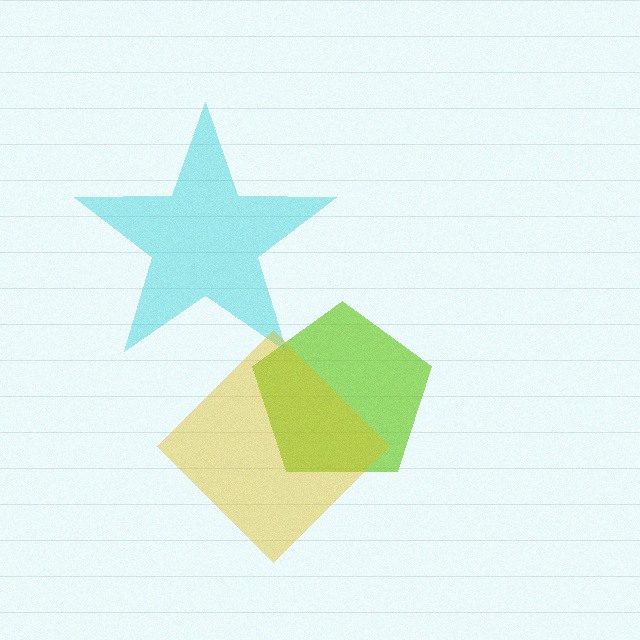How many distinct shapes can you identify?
There are 3 distinct shapes: a lime pentagon, a cyan star, a yellow diamond.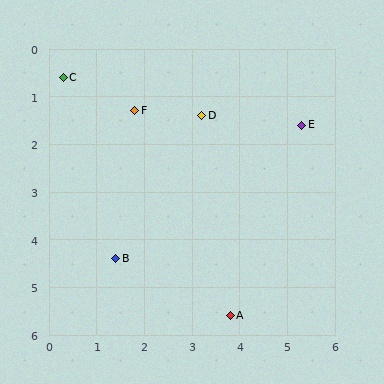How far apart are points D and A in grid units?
Points D and A are about 4.2 grid units apart.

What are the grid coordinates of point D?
Point D is at approximately (3.2, 1.4).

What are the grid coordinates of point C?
Point C is at approximately (0.3, 0.6).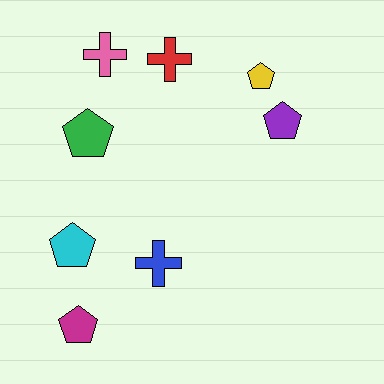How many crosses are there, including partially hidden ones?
There are 3 crosses.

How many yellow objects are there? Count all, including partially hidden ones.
There is 1 yellow object.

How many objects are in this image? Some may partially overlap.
There are 8 objects.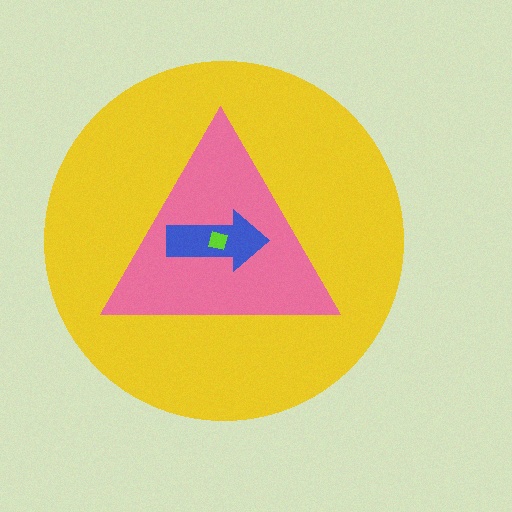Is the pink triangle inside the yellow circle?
Yes.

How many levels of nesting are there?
4.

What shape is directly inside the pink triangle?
The blue arrow.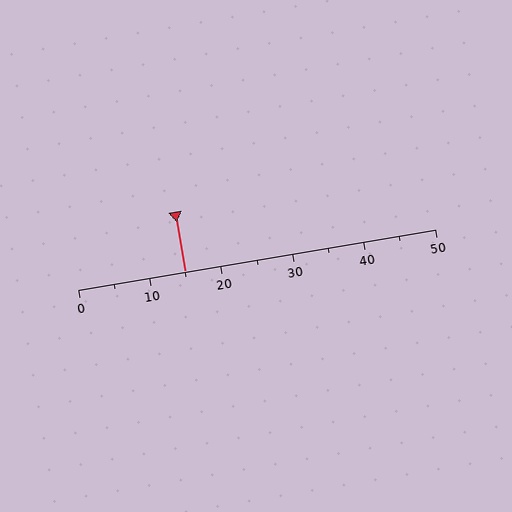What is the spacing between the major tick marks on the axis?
The major ticks are spaced 10 apart.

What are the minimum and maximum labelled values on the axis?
The axis runs from 0 to 50.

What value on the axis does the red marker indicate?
The marker indicates approximately 15.